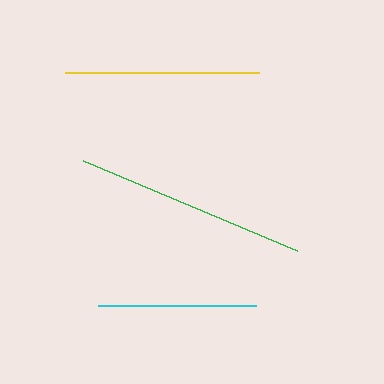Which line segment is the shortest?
The cyan line is the shortest at approximately 158 pixels.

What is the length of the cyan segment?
The cyan segment is approximately 158 pixels long.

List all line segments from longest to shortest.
From longest to shortest: green, yellow, cyan.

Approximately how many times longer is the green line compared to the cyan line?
The green line is approximately 1.5 times the length of the cyan line.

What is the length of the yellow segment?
The yellow segment is approximately 195 pixels long.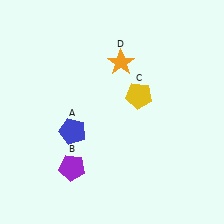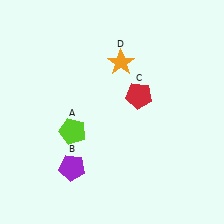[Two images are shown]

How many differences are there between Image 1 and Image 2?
There are 2 differences between the two images.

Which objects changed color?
A changed from blue to lime. C changed from yellow to red.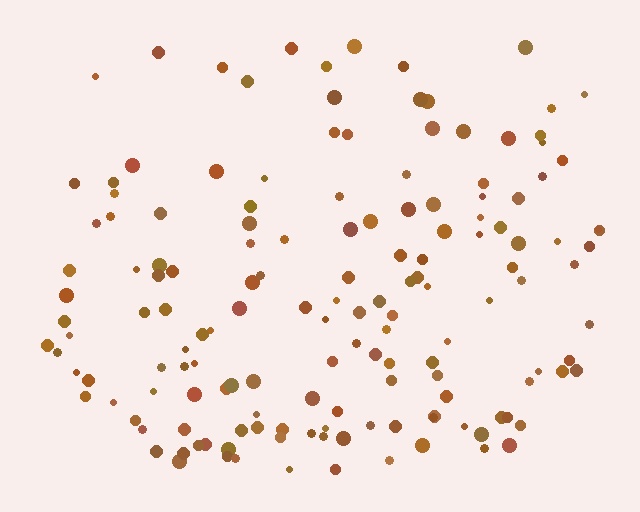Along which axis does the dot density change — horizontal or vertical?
Vertical.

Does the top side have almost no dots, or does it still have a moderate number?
Still a moderate number, just noticeably fewer than the bottom.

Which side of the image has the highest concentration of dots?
The bottom.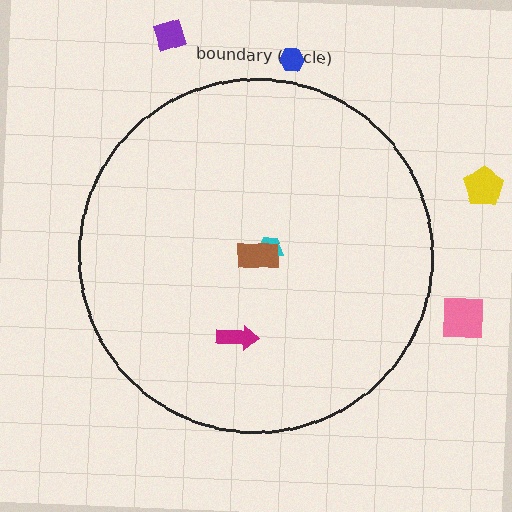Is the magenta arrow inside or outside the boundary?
Inside.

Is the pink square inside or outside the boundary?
Outside.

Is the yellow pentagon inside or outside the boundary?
Outside.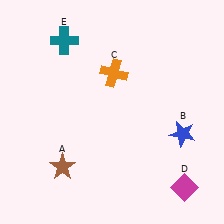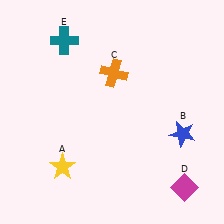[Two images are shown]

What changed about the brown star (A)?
In Image 1, A is brown. In Image 2, it changed to yellow.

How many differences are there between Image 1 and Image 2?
There is 1 difference between the two images.